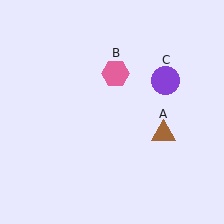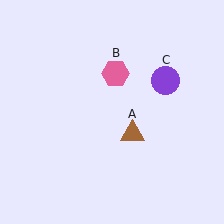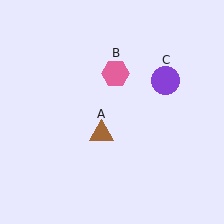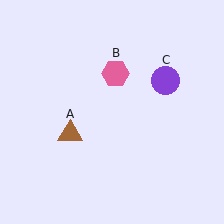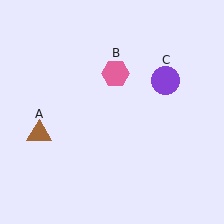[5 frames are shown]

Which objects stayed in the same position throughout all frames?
Pink hexagon (object B) and purple circle (object C) remained stationary.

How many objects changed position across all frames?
1 object changed position: brown triangle (object A).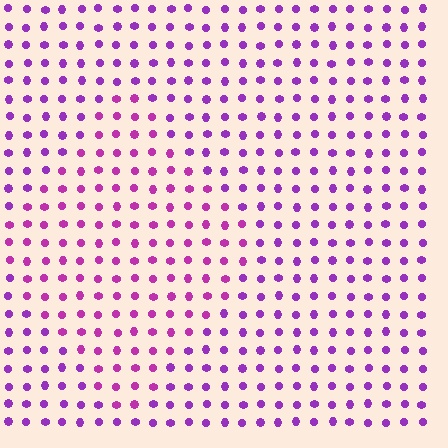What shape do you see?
I see a diamond.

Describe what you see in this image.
The image is filled with small purple elements in a uniform arrangement. A diamond-shaped region is visible where the elements are tinted to a slightly different hue, forming a subtle color boundary.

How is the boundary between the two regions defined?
The boundary is defined purely by a slight shift in hue (about 24 degrees). Spacing, size, and orientation are identical on both sides.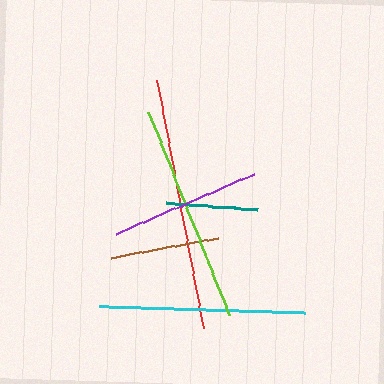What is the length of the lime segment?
The lime segment is approximately 219 pixels long.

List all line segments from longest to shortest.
From longest to shortest: red, lime, cyan, purple, brown, teal.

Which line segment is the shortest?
The teal line is the shortest at approximately 92 pixels.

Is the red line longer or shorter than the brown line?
The red line is longer than the brown line.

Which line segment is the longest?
The red line is the longest at approximately 253 pixels.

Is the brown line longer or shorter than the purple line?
The purple line is longer than the brown line.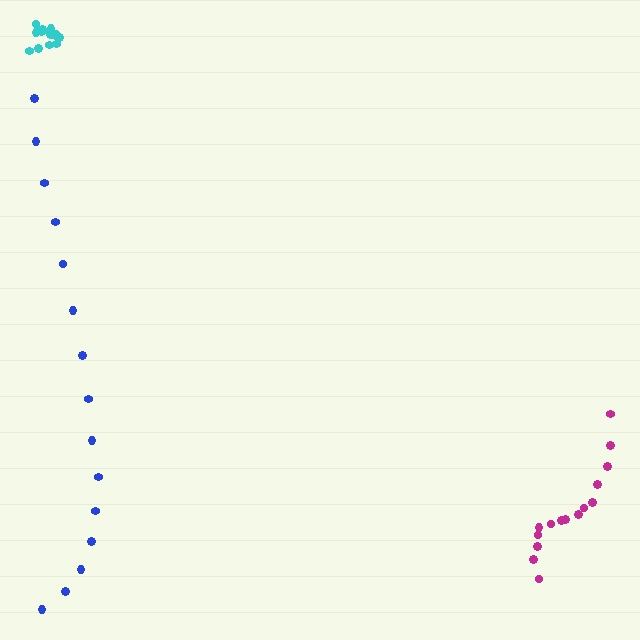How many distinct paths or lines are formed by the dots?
There are 3 distinct paths.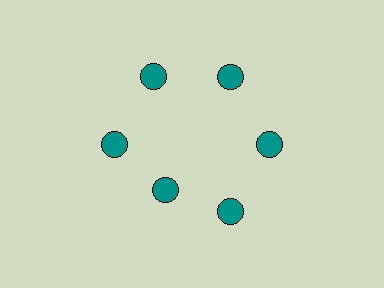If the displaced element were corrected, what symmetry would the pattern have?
It would have 6-fold rotational symmetry — the pattern would map onto itself every 60 degrees.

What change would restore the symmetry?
The symmetry would be restored by moving it outward, back onto the ring so that all 6 circles sit at equal angles and equal distance from the center.